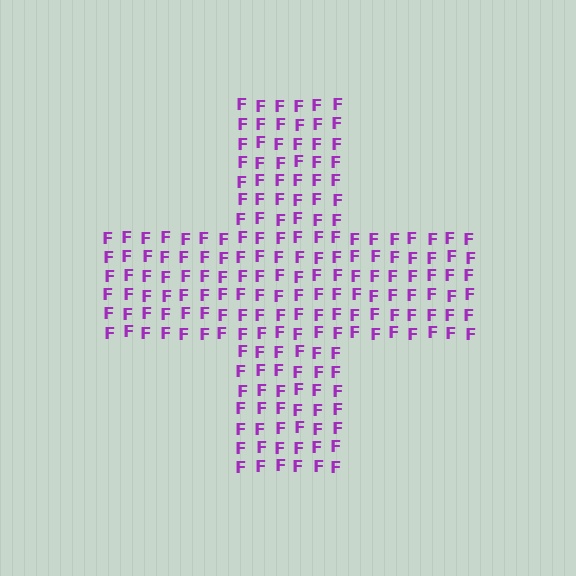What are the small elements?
The small elements are letter F's.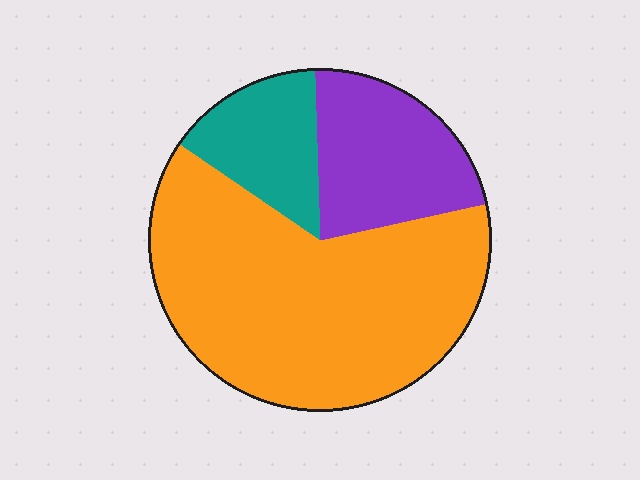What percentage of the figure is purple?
Purple takes up between a sixth and a third of the figure.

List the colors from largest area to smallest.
From largest to smallest: orange, purple, teal.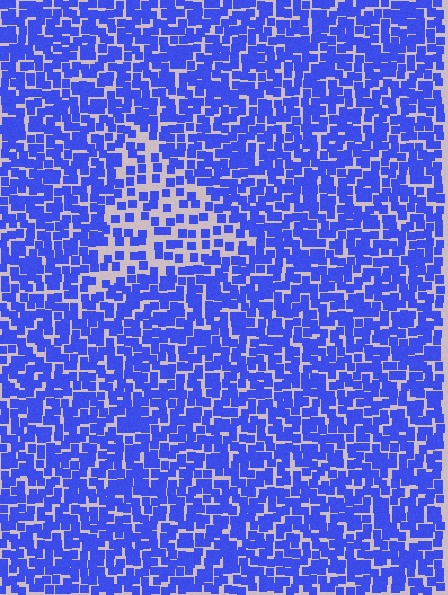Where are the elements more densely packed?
The elements are more densely packed outside the triangle boundary.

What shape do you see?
I see a triangle.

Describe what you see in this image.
The image contains small blue elements arranged at two different densities. A triangle-shaped region is visible where the elements are less densely packed than the surrounding area.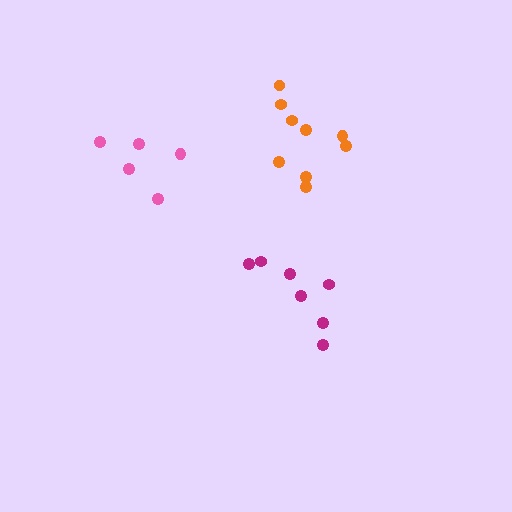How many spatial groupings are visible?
There are 3 spatial groupings.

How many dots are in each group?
Group 1: 7 dots, Group 2: 5 dots, Group 3: 9 dots (21 total).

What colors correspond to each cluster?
The clusters are colored: magenta, pink, orange.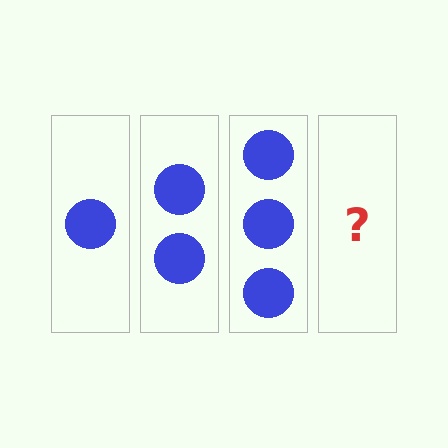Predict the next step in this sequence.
The next step is 4 circles.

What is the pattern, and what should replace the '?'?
The pattern is that each step adds one more circle. The '?' should be 4 circles.